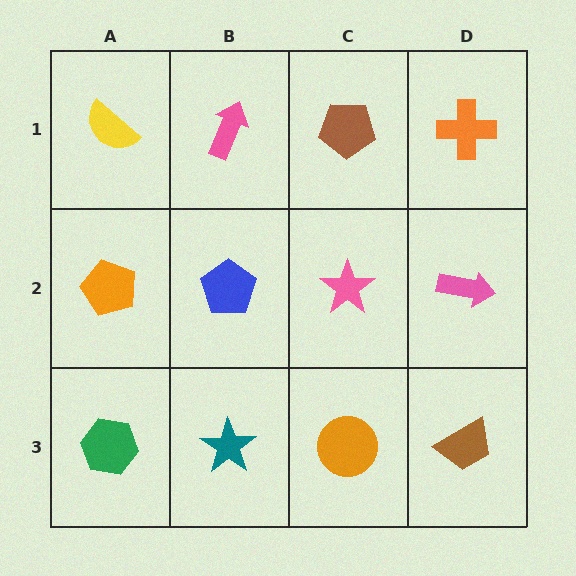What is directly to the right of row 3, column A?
A teal star.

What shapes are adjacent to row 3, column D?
A pink arrow (row 2, column D), an orange circle (row 3, column C).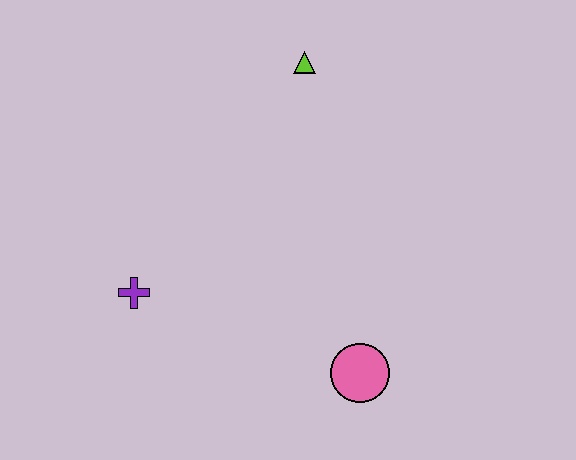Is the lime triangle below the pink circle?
No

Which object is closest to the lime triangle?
The purple cross is closest to the lime triangle.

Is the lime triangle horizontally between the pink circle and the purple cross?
Yes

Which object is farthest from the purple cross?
The lime triangle is farthest from the purple cross.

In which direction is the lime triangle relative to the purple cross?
The lime triangle is above the purple cross.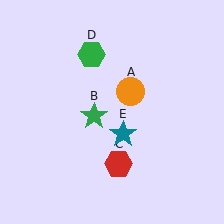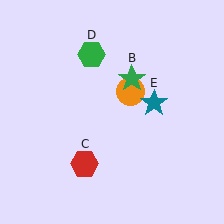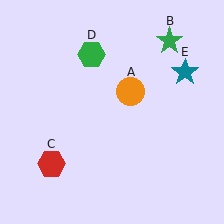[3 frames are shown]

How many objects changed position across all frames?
3 objects changed position: green star (object B), red hexagon (object C), teal star (object E).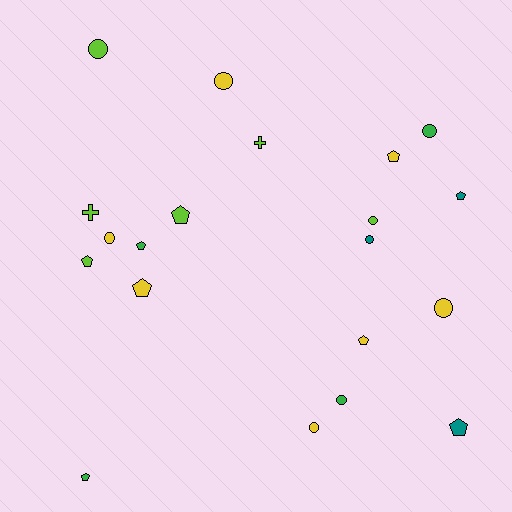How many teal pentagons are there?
There are 2 teal pentagons.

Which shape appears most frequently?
Pentagon, with 9 objects.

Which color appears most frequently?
Yellow, with 7 objects.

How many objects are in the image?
There are 20 objects.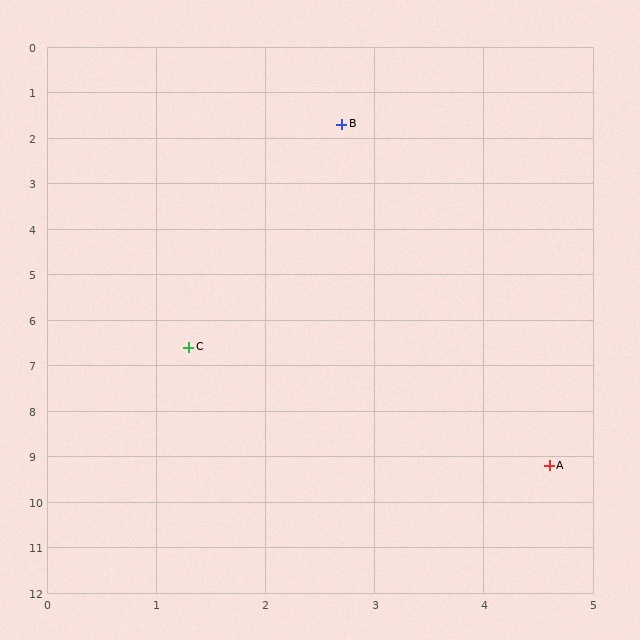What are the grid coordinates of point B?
Point B is at approximately (2.7, 1.7).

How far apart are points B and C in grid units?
Points B and C are about 5.1 grid units apart.